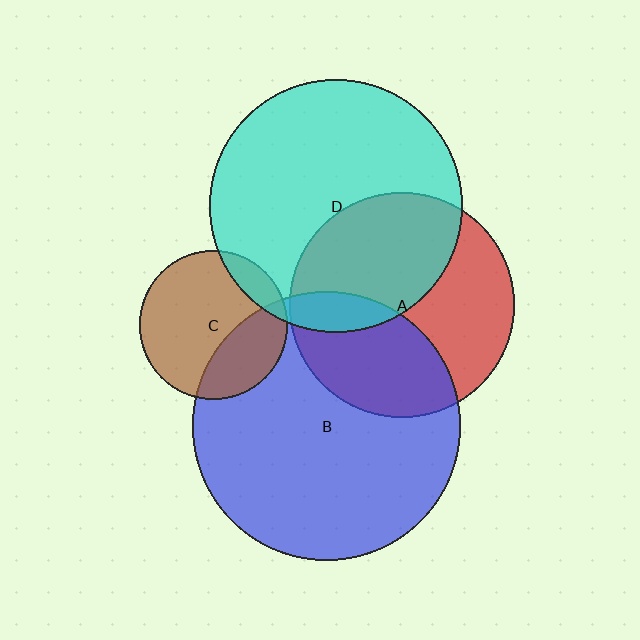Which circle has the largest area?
Circle B (blue).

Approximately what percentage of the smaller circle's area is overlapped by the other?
Approximately 45%.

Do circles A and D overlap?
Yes.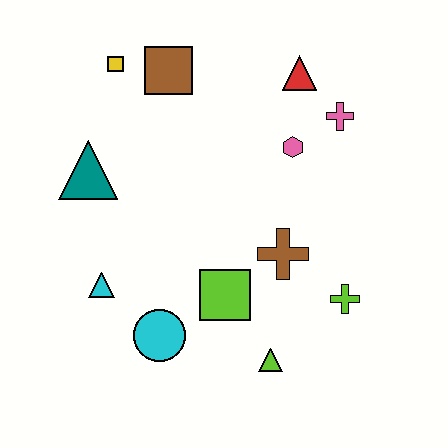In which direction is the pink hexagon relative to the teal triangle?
The pink hexagon is to the right of the teal triangle.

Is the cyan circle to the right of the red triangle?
No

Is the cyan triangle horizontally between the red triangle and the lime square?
No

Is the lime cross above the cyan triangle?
No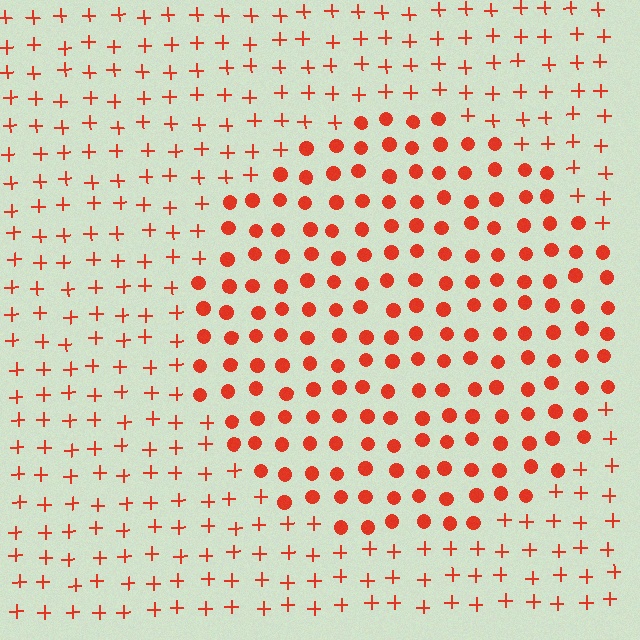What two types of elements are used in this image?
The image uses circles inside the circle region and plus signs outside it.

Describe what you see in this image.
The image is filled with small red elements arranged in a uniform grid. A circle-shaped region contains circles, while the surrounding area contains plus signs. The boundary is defined purely by the change in element shape.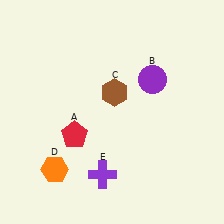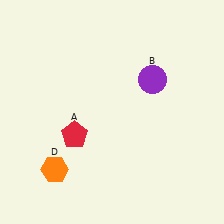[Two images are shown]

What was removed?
The brown hexagon (C), the purple cross (E) were removed in Image 2.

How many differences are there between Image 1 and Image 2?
There are 2 differences between the two images.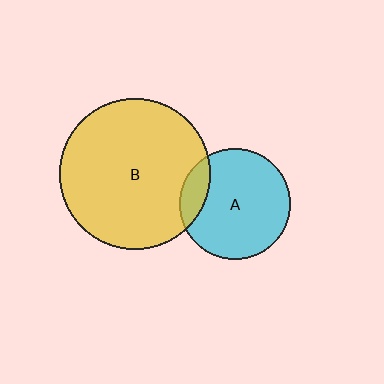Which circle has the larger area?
Circle B (yellow).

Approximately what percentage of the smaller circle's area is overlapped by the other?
Approximately 15%.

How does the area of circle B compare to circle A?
Approximately 1.9 times.